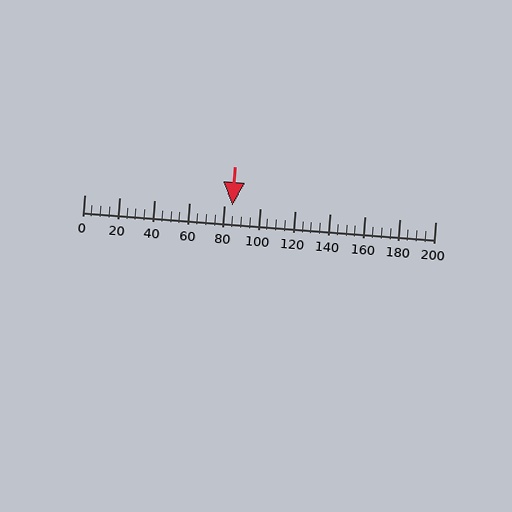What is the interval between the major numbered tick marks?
The major tick marks are spaced 20 units apart.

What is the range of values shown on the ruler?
The ruler shows values from 0 to 200.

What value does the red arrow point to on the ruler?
The red arrow points to approximately 84.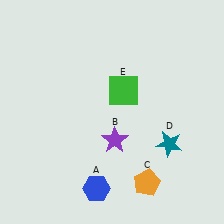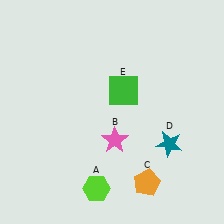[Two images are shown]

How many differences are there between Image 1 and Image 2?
There are 2 differences between the two images.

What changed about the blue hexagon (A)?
In Image 1, A is blue. In Image 2, it changed to lime.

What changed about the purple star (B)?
In Image 1, B is purple. In Image 2, it changed to pink.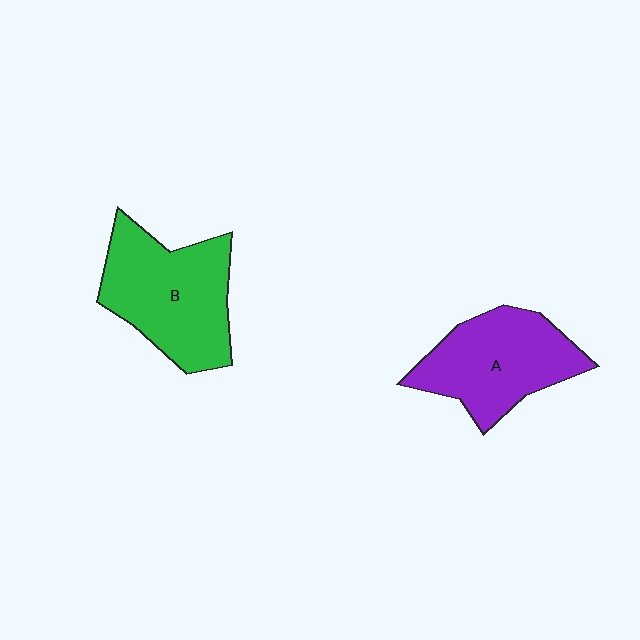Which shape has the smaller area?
Shape A (purple).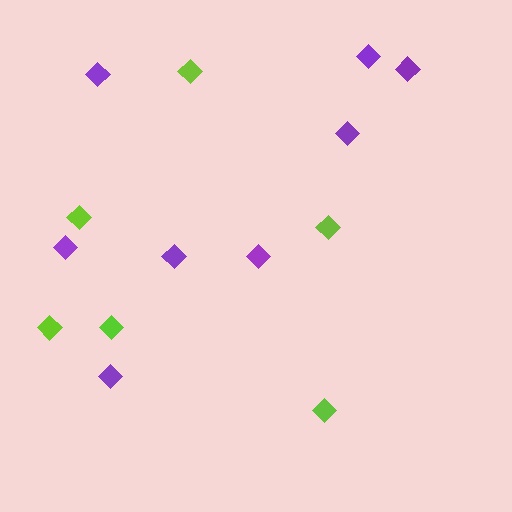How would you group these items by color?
There are 2 groups: one group of purple diamonds (8) and one group of lime diamonds (6).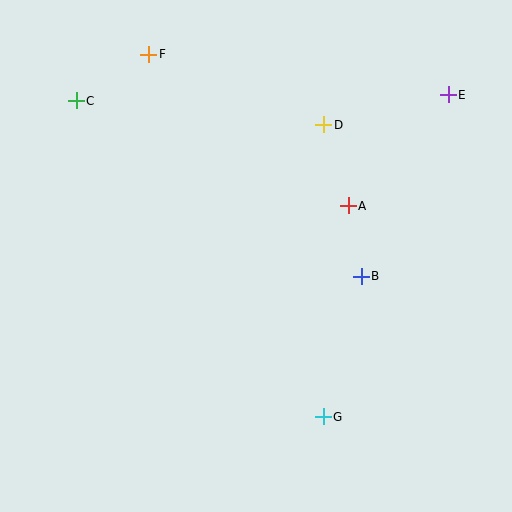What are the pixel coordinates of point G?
Point G is at (323, 417).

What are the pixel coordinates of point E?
Point E is at (448, 95).